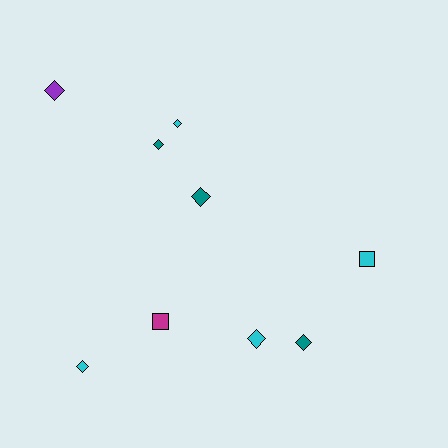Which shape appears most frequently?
Diamond, with 7 objects.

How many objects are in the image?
There are 9 objects.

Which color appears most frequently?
Cyan, with 4 objects.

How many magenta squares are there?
There is 1 magenta square.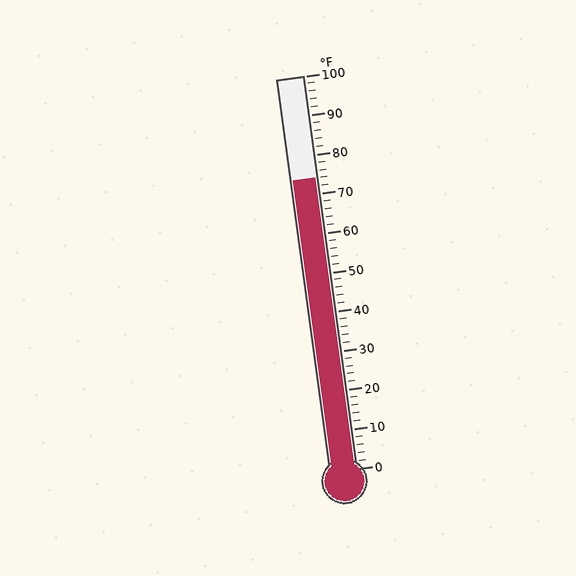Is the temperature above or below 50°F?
The temperature is above 50°F.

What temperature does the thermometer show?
The thermometer shows approximately 74°F.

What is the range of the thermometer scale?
The thermometer scale ranges from 0°F to 100°F.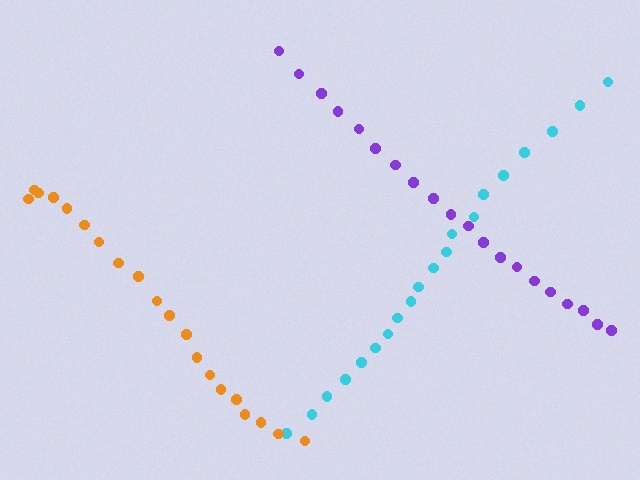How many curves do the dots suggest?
There are 3 distinct paths.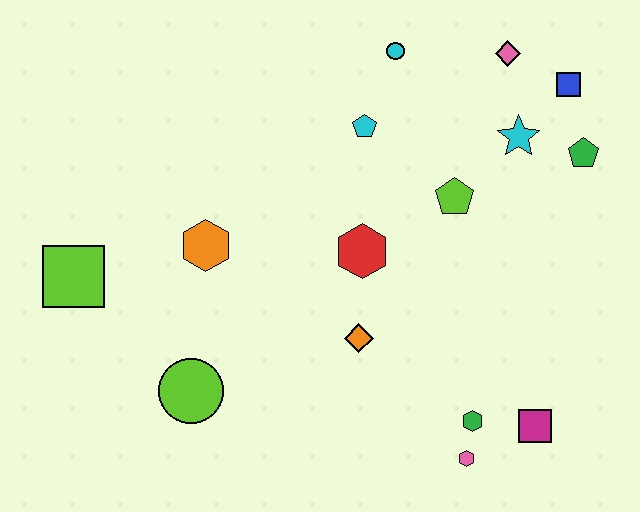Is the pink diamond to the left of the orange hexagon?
No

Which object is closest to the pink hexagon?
The green hexagon is closest to the pink hexagon.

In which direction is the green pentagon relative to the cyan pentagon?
The green pentagon is to the right of the cyan pentagon.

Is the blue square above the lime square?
Yes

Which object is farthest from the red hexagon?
The lime square is farthest from the red hexagon.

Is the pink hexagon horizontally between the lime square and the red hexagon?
No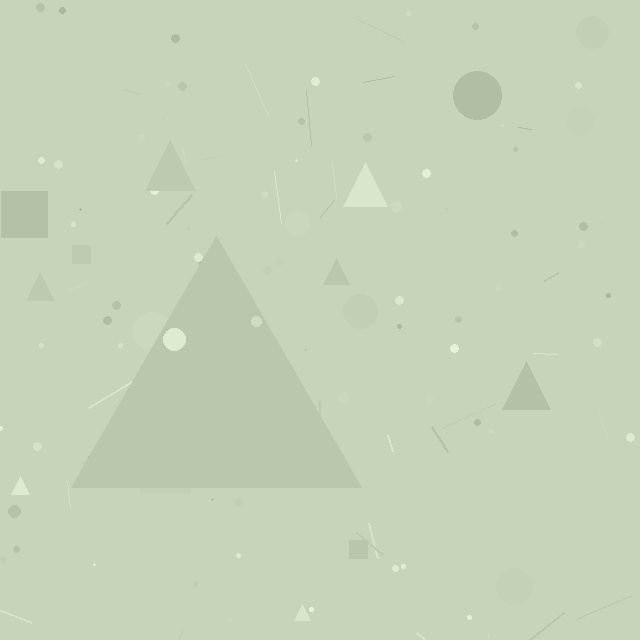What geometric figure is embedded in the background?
A triangle is embedded in the background.